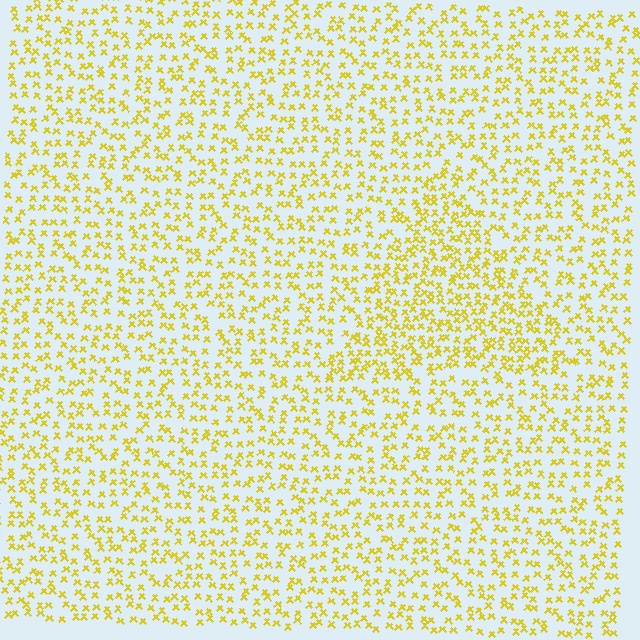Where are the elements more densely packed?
The elements are more densely packed inside the triangle boundary.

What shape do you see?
I see a triangle.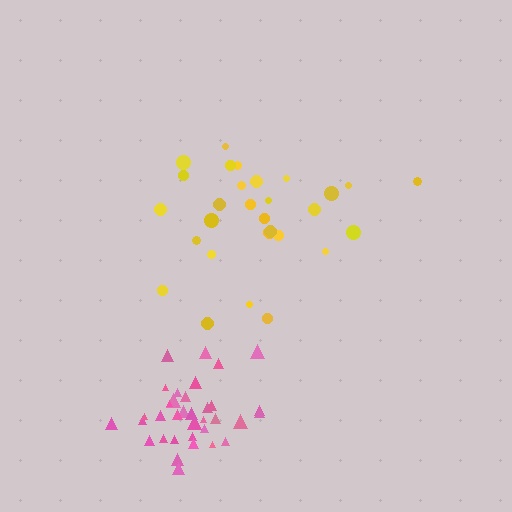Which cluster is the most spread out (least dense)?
Yellow.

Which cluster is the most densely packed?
Pink.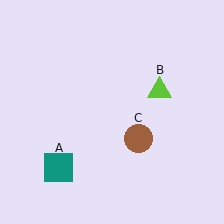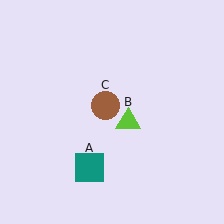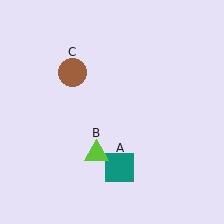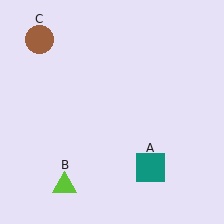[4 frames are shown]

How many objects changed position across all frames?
3 objects changed position: teal square (object A), lime triangle (object B), brown circle (object C).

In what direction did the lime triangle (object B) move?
The lime triangle (object B) moved down and to the left.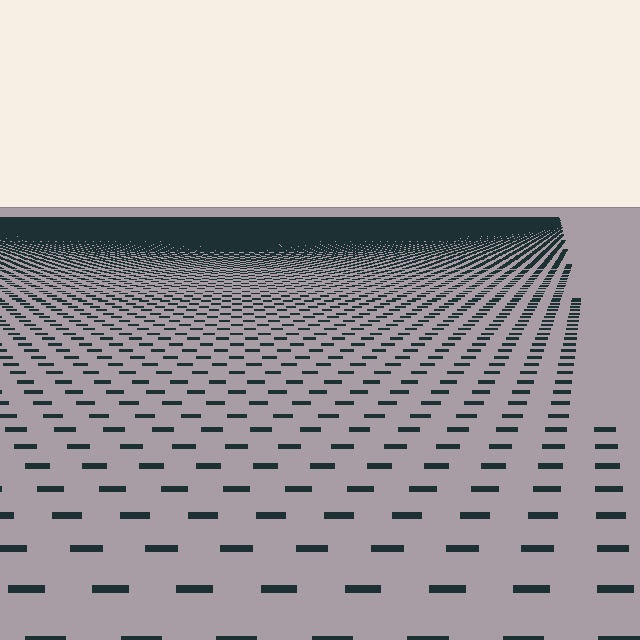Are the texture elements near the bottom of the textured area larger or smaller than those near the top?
Larger. Near the bottom, elements are closer to the viewer and appear at a bigger on-screen size.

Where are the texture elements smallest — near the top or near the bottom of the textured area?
Near the top.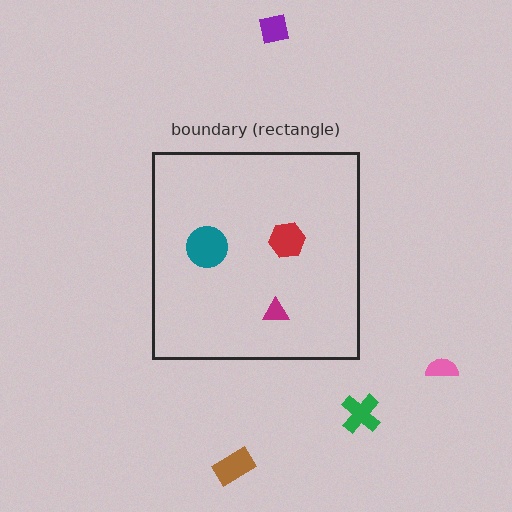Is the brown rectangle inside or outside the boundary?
Outside.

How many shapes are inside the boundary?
3 inside, 4 outside.